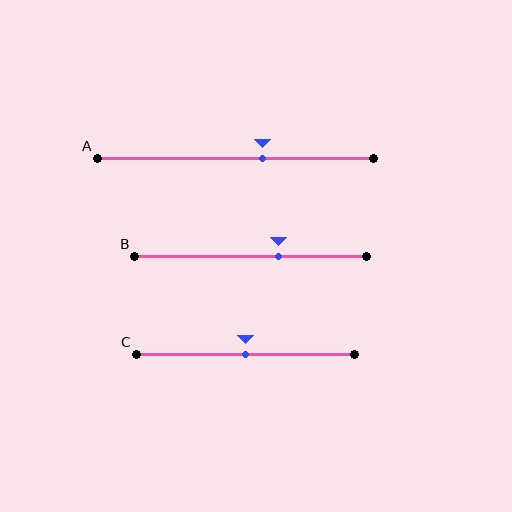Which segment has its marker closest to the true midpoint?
Segment C has its marker closest to the true midpoint.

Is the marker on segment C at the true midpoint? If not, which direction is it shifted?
Yes, the marker on segment C is at the true midpoint.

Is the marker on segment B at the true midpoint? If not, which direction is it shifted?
No, the marker on segment B is shifted to the right by about 12% of the segment length.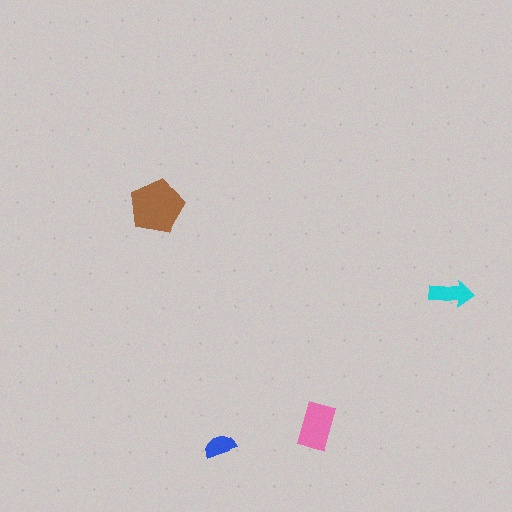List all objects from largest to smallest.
The brown pentagon, the pink rectangle, the cyan arrow, the blue semicircle.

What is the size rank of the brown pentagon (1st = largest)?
1st.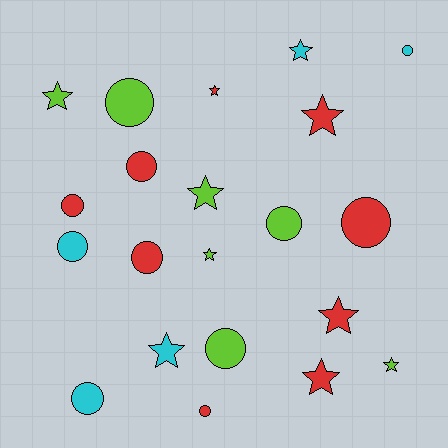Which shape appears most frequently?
Circle, with 11 objects.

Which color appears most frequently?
Red, with 9 objects.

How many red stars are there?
There are 4 red stars.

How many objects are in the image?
There are 21 objects.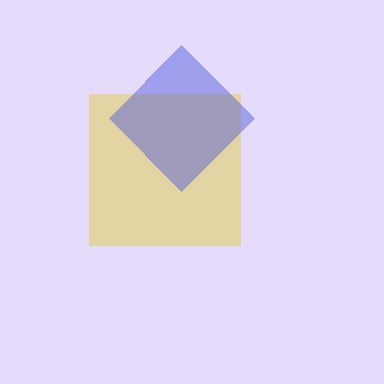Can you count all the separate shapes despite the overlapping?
Yes, there are 2 separate shapes.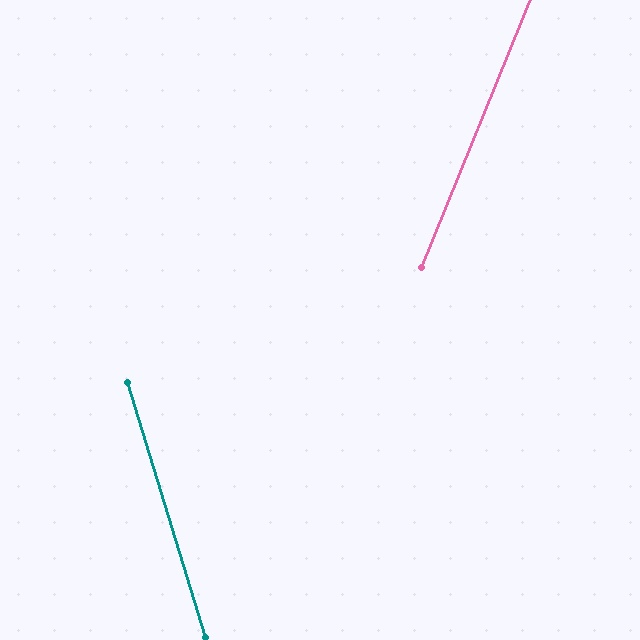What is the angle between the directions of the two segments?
Approximately 39 degrees.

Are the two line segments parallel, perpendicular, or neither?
Neither parallel nor perpendicular — they differ by about 39°.